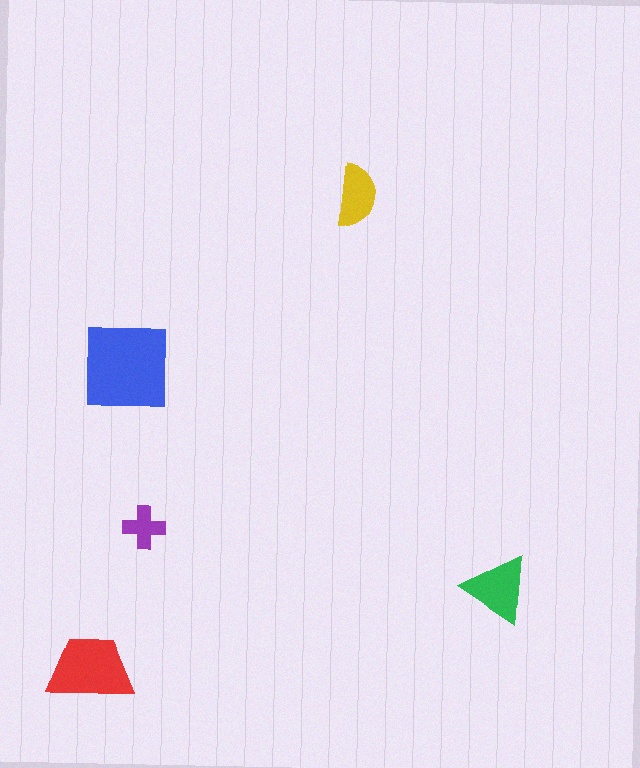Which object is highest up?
The yellow semicircle is topmost.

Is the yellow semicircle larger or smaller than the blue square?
Smaller.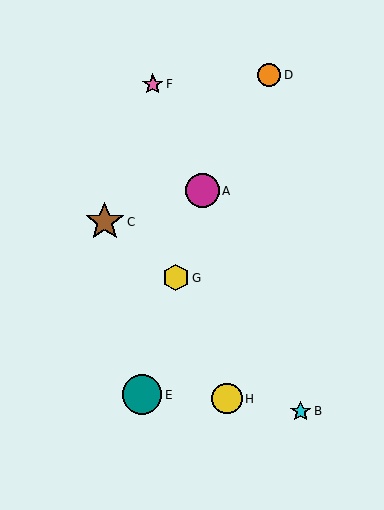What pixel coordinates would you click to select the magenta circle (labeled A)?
Click at (202, 191) to select the magenta circle A.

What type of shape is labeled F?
Shape F is a pink star.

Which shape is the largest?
The teal circle (labeled E) is the largest.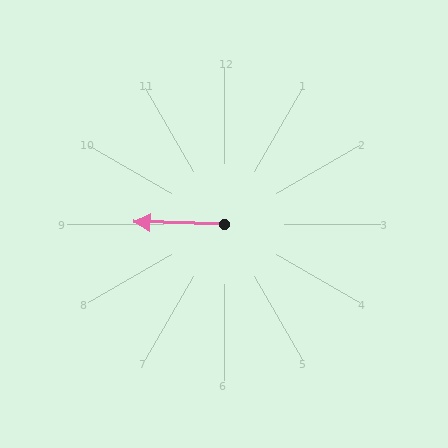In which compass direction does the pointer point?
West.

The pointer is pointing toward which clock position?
Roughly 9 o'clock.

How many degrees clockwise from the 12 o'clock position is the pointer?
Approximately 271 degrees.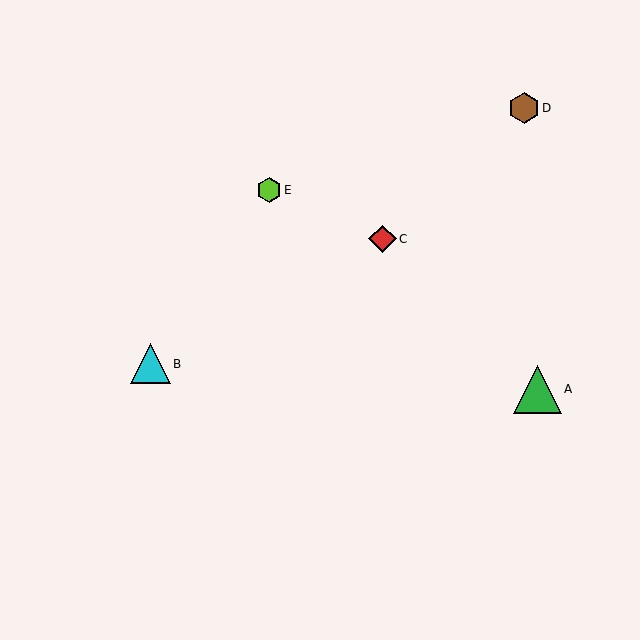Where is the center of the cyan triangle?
The center of the cyan triangle is at (150, 364).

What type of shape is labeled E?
Shape E is a lime hexagon.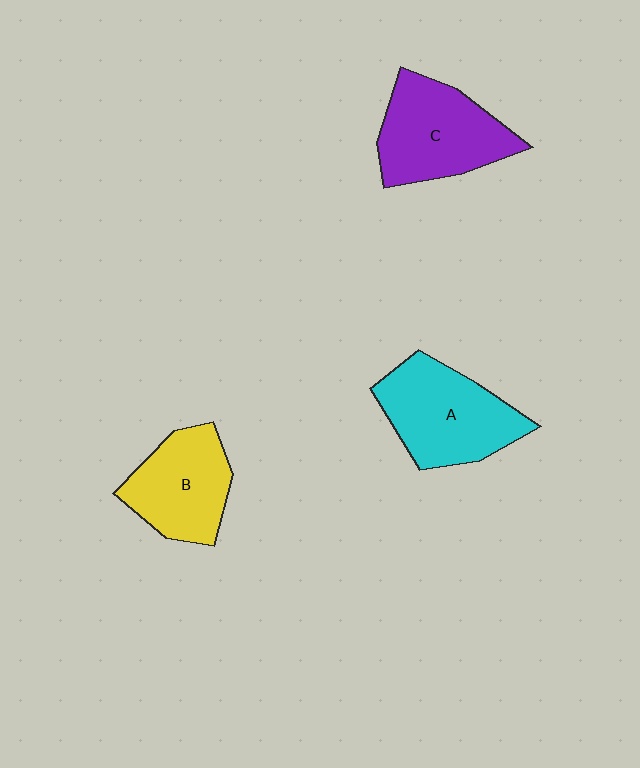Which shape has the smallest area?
Shape B (yellow).